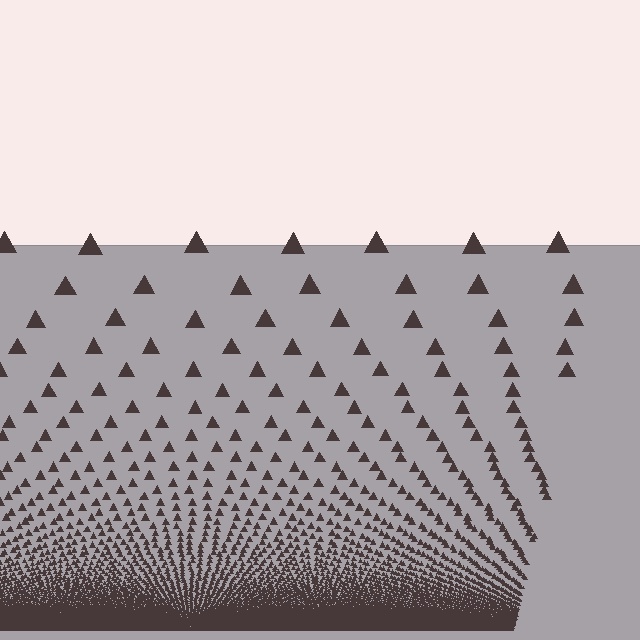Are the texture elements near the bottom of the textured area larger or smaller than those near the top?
Smaller. The gradient is inverted — elements near the bottom are smaller and denser.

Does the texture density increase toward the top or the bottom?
Density increases toward the bottom.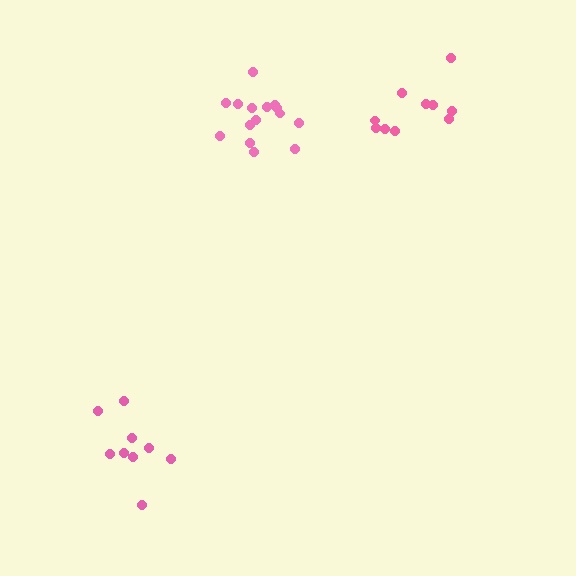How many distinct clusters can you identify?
There are 3 distinct clusters.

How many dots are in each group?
Group 1: 9 dots, Group 2: 10 dots, Group 3: 15 dots (34 total).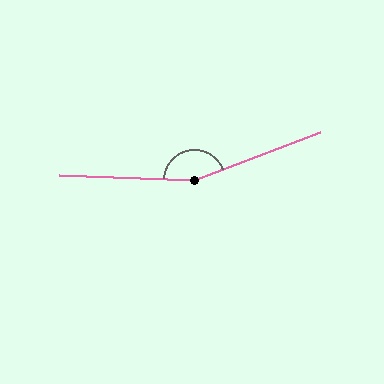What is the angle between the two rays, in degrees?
Approximately 157 degrees.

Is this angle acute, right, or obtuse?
It is obtuse.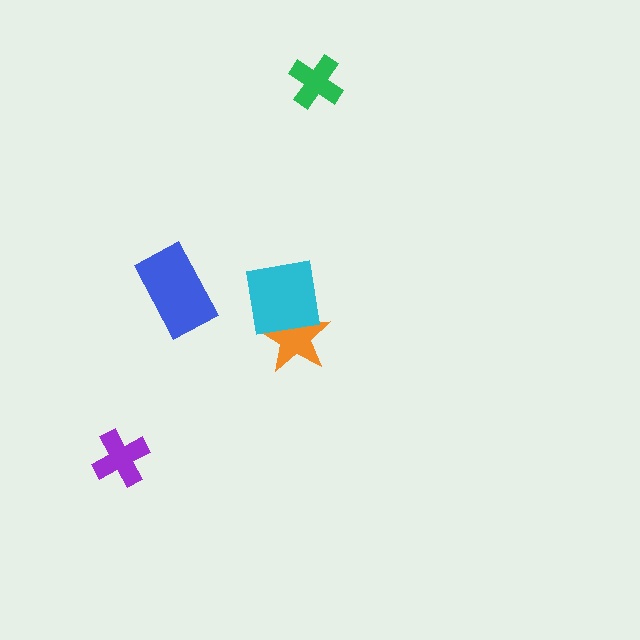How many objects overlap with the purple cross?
0 objects overlap with the purple cross.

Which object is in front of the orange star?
The cyan square is in front of the orange star.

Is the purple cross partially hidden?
No, no other shape covers it.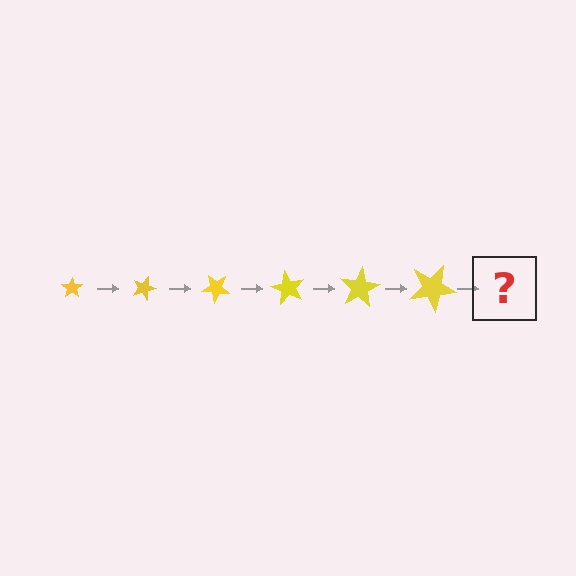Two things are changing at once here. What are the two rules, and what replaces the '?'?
The two rules are that the star grows larger each step and it rotates 20 degrees each step. The '?' should be a star, larger than the previous one and rotated 120 degrees from the start.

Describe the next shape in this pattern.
It should be a star, larger than the previous one and rotated 120 degrees from the start.